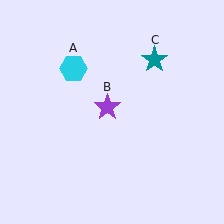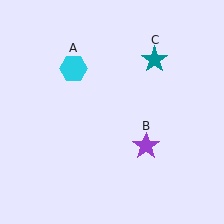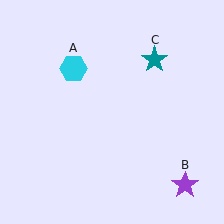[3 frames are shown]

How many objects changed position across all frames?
1 object changed position: purple star (object B).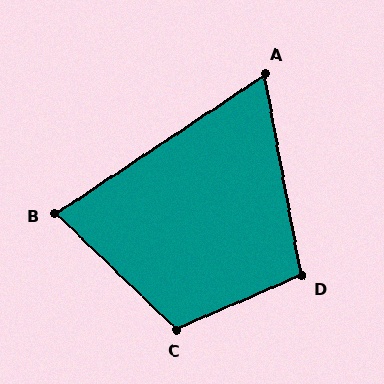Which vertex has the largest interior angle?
C, at approximately 113 degrees.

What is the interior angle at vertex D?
Approximately 103 degrees (obtuse).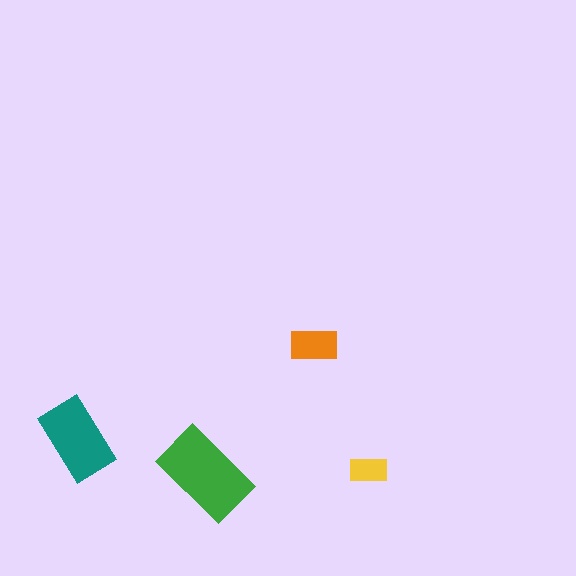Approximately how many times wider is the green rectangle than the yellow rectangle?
About 2.5 times wider.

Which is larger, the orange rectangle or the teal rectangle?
The teal one.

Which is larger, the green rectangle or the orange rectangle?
The green one.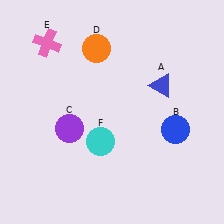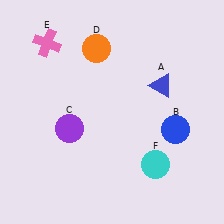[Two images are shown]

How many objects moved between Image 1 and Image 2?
1 object moved between the two images.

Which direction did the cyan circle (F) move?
The cyan circle (F) moved right.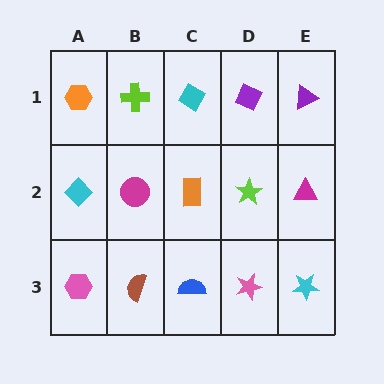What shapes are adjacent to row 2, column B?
A lime cross (row 1, column B), a brown semicircle (row 3, column B), a cyan diamond (row 2, column A), an orange rectangle (row 2, column C).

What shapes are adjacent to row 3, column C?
An orange rectangle (row 2, column C), a brown semicircle (row 3, column B), a pink star (row 3, column D).